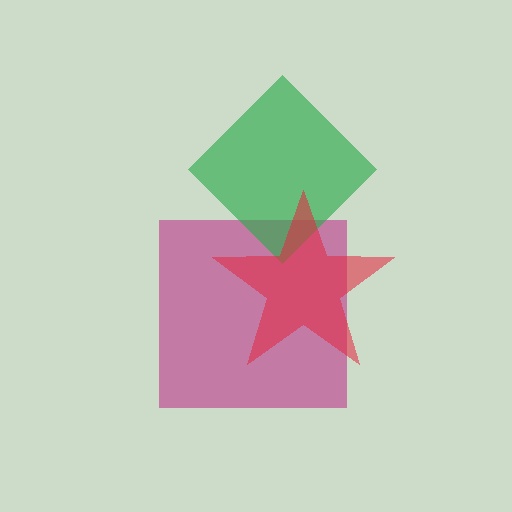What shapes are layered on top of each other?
The layered shapes are: a magenta square, a green diamond, a red star.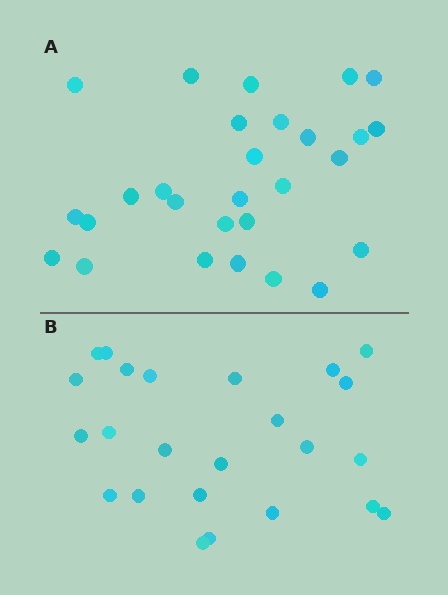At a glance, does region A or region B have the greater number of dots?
Region A (the top region) has more dots.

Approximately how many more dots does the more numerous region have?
Region A has about 4 more dots than region B.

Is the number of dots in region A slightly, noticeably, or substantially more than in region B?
Region A has only slightly more — the two regions are fairly close. The ratio is roughly 1.2 to 1.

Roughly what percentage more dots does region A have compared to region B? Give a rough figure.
About 15% more.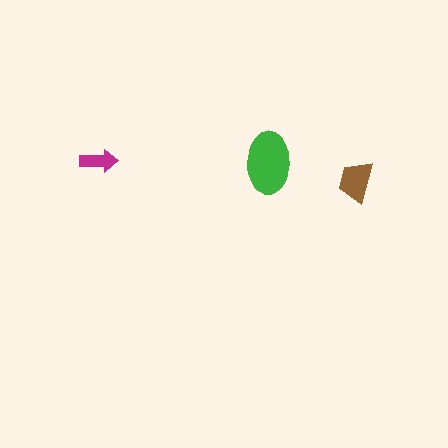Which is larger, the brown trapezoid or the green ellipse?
The green ellipse.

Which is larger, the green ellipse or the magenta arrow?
The green ellipse.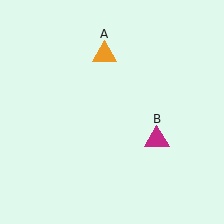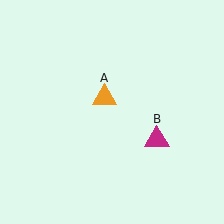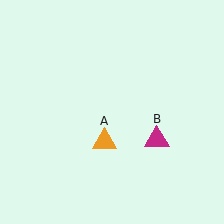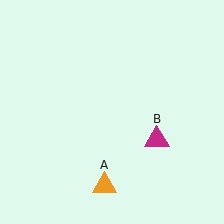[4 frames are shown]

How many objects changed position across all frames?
1 object changed position: orange triangle (object A).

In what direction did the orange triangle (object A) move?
The orange triangle (object A) moved down.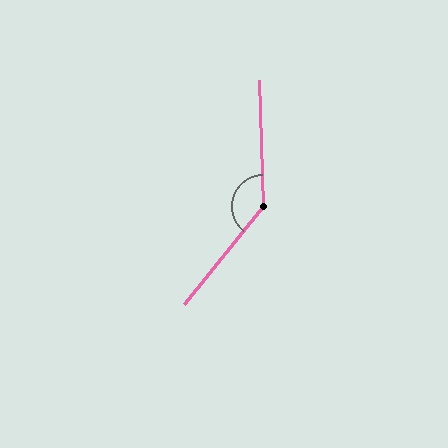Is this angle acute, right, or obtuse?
It is obtuse.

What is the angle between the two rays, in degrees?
Approximately 139 degrees.